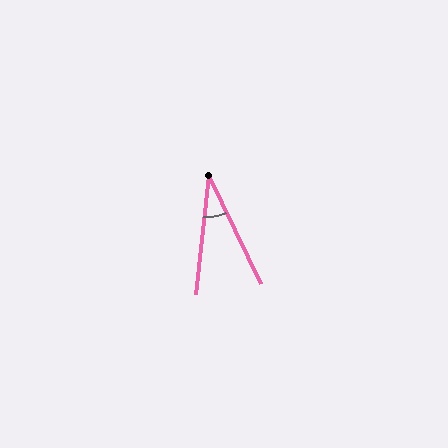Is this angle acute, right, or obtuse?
It is acute.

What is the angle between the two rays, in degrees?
Approximately 32 degrees.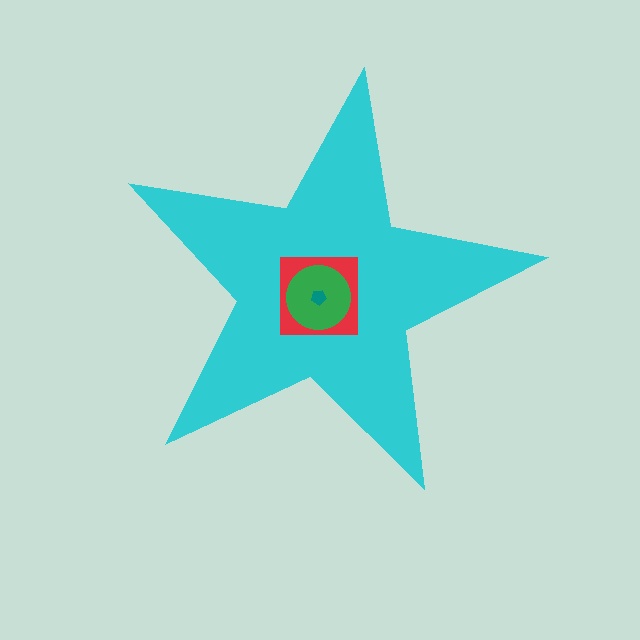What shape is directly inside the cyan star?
The red square.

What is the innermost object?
The teal pentagon.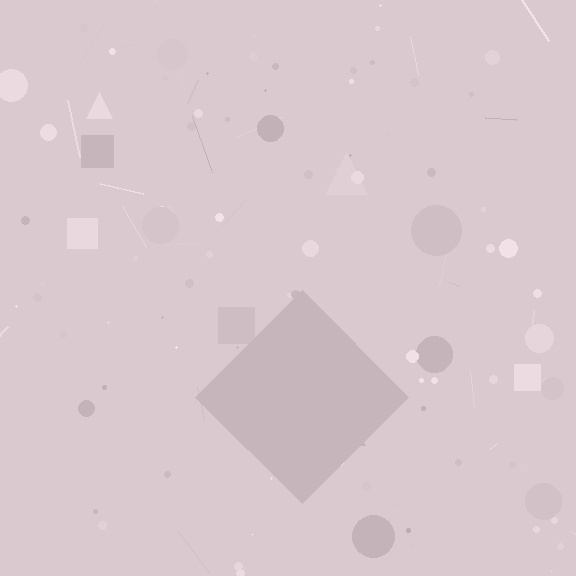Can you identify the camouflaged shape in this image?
The camouflaged shape is a diamond.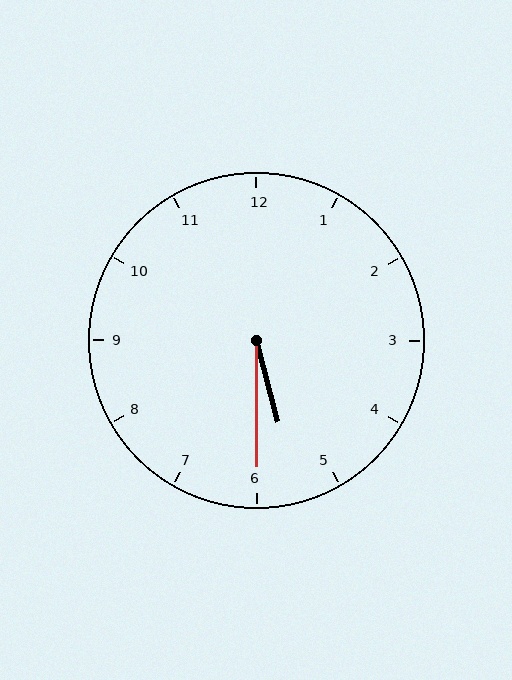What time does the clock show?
5:30.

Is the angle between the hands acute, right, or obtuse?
It is acute.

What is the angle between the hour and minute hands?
Approximately 15 degrees.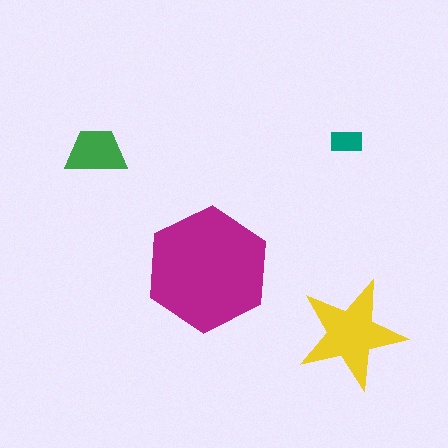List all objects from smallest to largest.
The teal rectangle, the green trapezoid, the yellow star, the magenta hexagon.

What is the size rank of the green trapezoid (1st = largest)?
3rd.